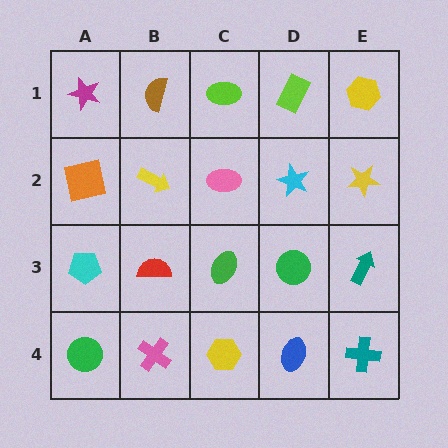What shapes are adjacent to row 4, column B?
A red semicircle (row 3, column B), a green circle (row 4, column A), a yellow hexagon (row 4, column C).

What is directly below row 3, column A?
A green circle.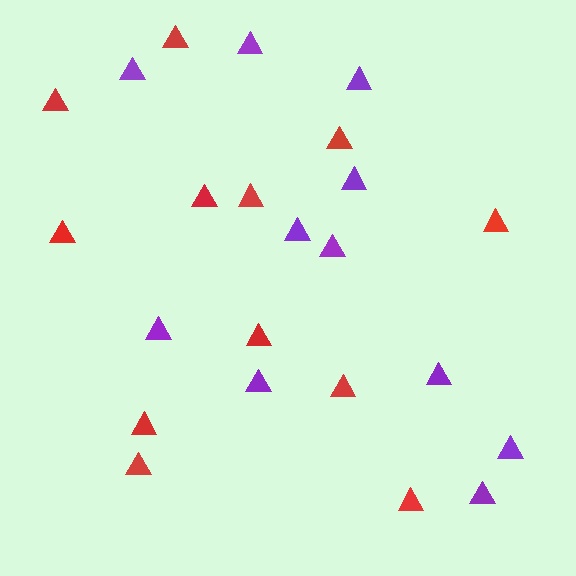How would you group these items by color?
There are 2 groups: one group of red triangles (12) and one group of purple triangles (11).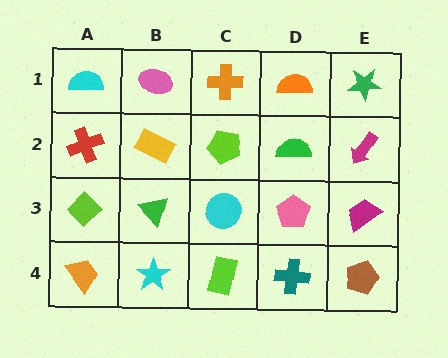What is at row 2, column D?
A green semicircle.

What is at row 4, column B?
A cyan star.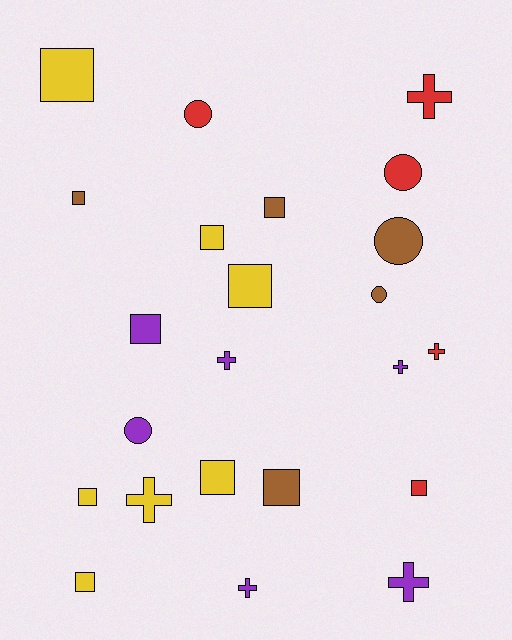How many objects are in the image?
There are 23 objects.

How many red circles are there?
There are 2 red circles.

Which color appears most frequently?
Yellow, with 7 objects.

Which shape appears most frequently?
Square, with 11 objects.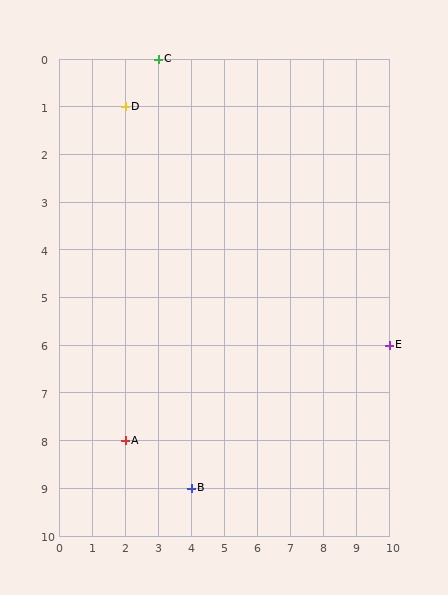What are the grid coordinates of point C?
Point C is at grid coordinates (3, 0).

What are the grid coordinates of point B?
Point B is at grid coordinates (4, 9).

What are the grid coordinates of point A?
Point A is at grid coordinates (2, 8).